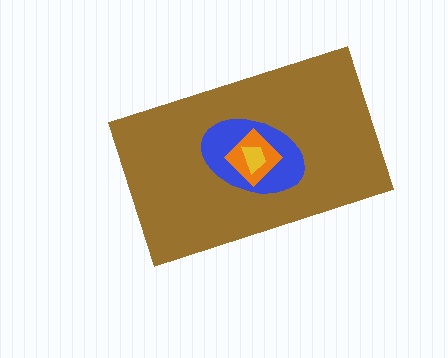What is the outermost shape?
The brown rectangle.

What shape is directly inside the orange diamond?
The yellow trapezoid.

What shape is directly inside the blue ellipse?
The orange diamond.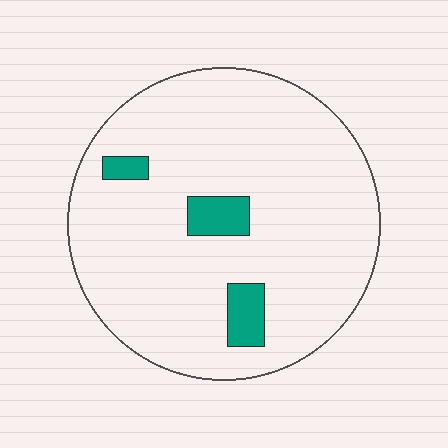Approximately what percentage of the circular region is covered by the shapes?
Approximately 10%.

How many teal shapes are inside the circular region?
3.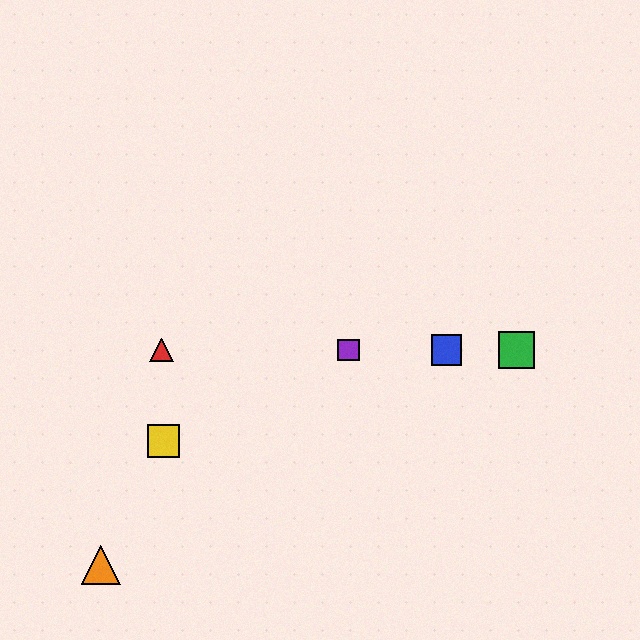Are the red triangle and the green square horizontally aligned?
Yes, both are at y≈350.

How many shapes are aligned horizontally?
4 shapes (the red triangle, the blue square, the green square, the purple square) are aligned horizontally.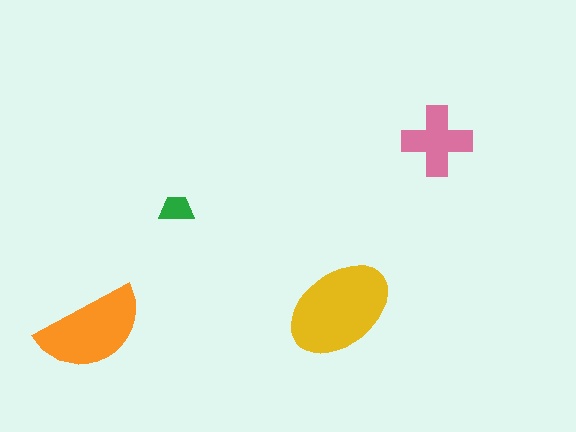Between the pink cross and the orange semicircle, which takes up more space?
The orange semicircle.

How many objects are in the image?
There are 4 objects in the image.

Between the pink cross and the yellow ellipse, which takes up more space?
The yellow ellipse.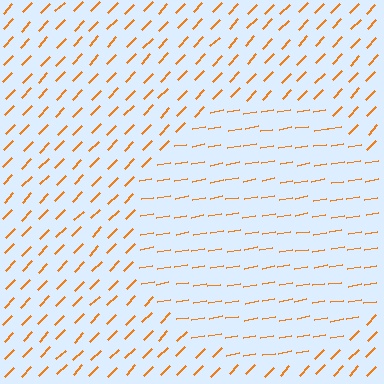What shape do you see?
I see a circle.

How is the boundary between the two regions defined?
The boundary is defined purely by a change in line orientation (approximately 37 degrees difference). All lines are the same color and thickness.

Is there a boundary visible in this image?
Yes, there is a texture boundary formed by a change in line orientation.